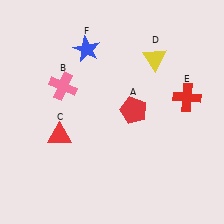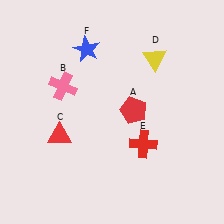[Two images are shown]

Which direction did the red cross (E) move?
The red cross (E) moved down.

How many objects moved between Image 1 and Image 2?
1 object moved between the two images.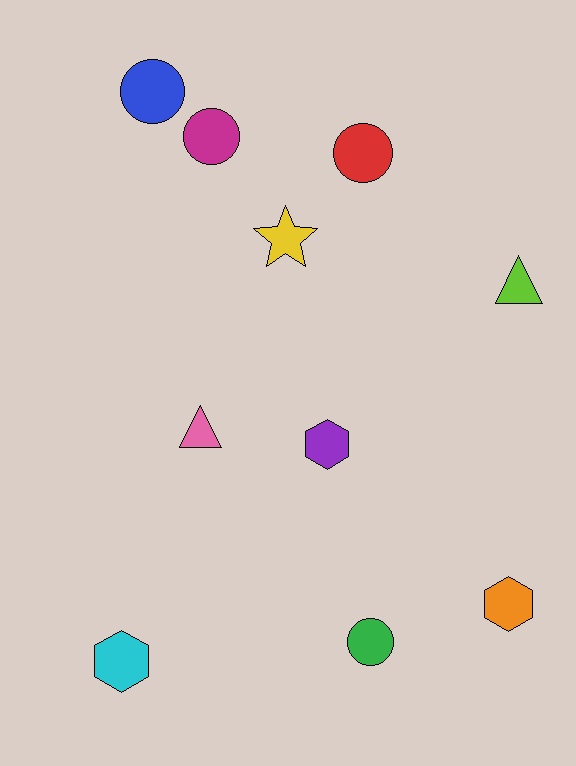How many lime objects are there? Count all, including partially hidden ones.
There is 1 lime object.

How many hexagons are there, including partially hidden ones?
There are 3 hexagons.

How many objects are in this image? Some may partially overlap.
There are 10 objects.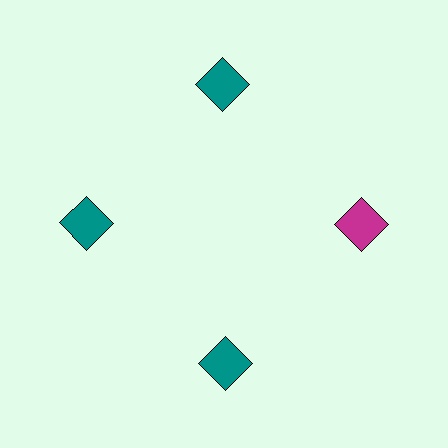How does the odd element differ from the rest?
It has a different color: magenta instead of teal.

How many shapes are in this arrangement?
There are 4 shapes arranged in a ring pattern.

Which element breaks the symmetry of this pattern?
The magenta square at roughly the 3 o'clock position breaks the symmetry. All other shapes are teal squares.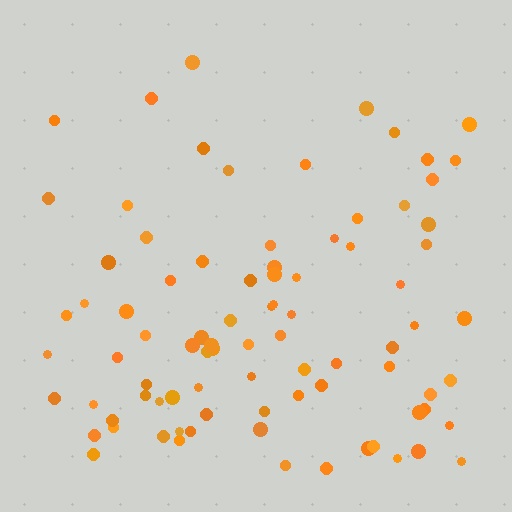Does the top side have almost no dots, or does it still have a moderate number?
Still a moderate number, just noticeably fewer than the bottom.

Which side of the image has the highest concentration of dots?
The bottom.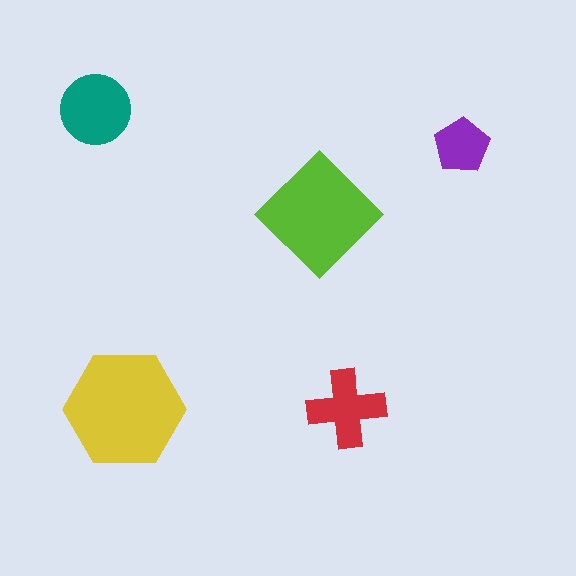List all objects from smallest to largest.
The purple pentagon, the red cross, the teal circle, the lime diamond, the yellow hexagon.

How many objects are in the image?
There are 5 objects in the image.